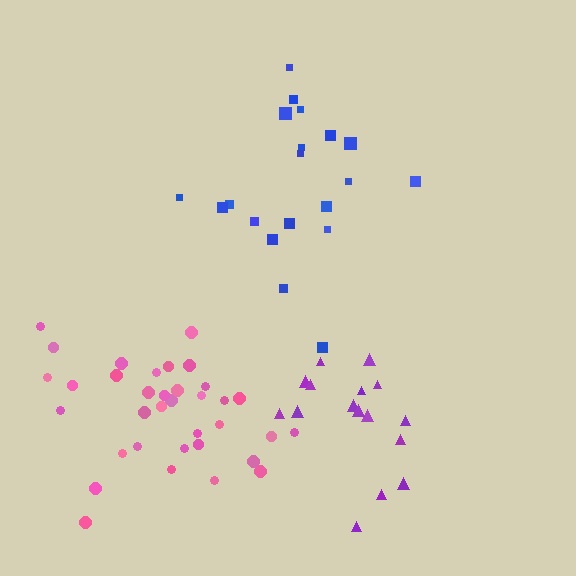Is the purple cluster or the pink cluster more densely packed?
Purple.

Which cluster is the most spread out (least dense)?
Blue.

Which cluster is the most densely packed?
Purple.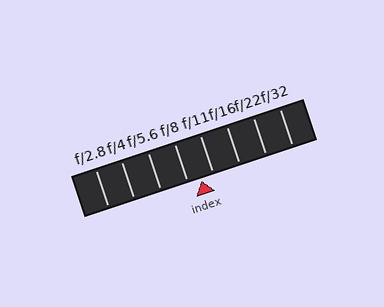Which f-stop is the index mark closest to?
The index mark is closest to f/11.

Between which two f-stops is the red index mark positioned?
The index mark is between f/8 and f/11.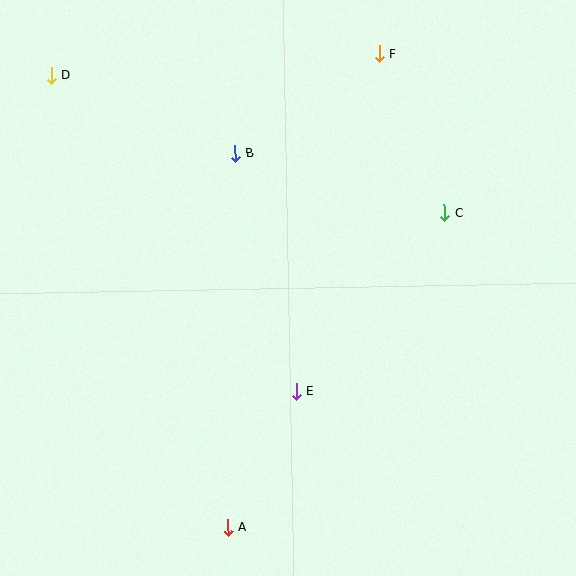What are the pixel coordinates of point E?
Point E is at (296, 391).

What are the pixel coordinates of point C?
Point C is at (445, 213).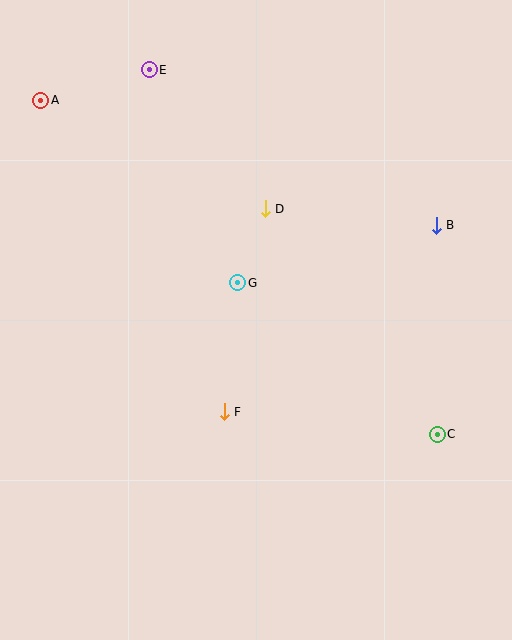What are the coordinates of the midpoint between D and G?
The midpoint between D and G is at (251, 246).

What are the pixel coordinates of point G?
Point G is at (238, 283).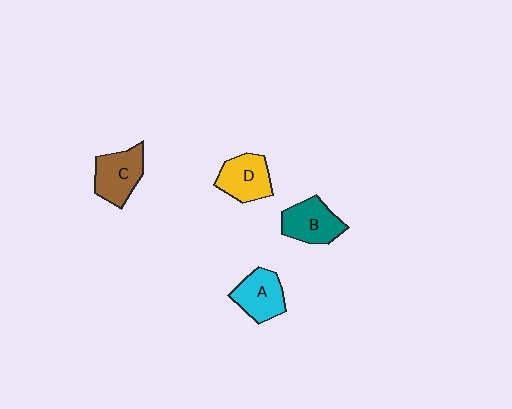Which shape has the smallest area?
Shape A (cyan).